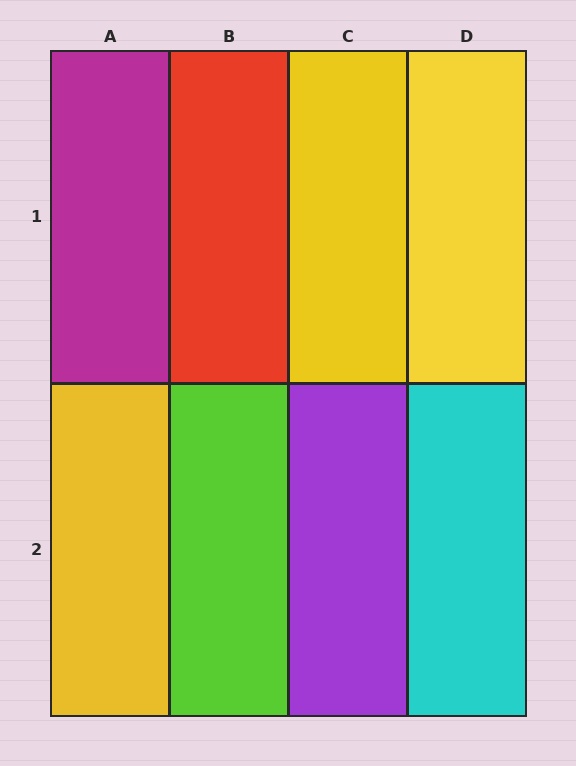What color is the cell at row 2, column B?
Lime.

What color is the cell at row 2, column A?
Yellow.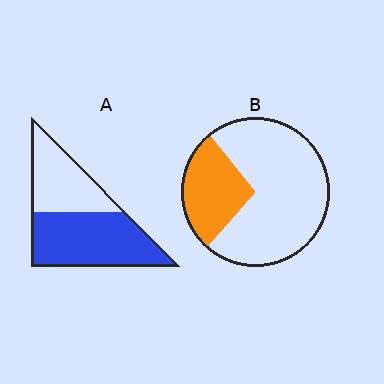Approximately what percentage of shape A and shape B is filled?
A is approximately 60% and B is approximately 30%.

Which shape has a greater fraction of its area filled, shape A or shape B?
Shape A.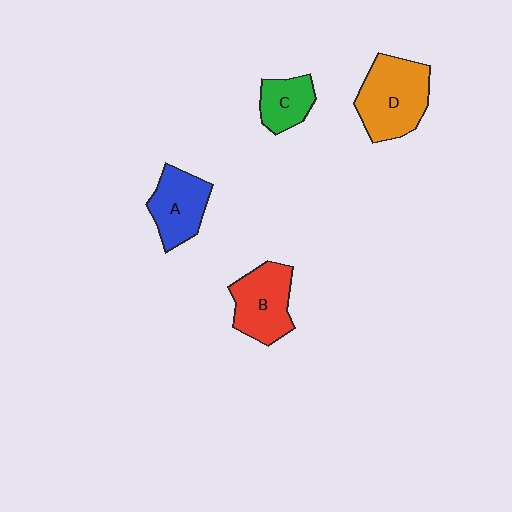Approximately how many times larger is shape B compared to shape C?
Approximately 1.6 times.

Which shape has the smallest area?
Shape C (green).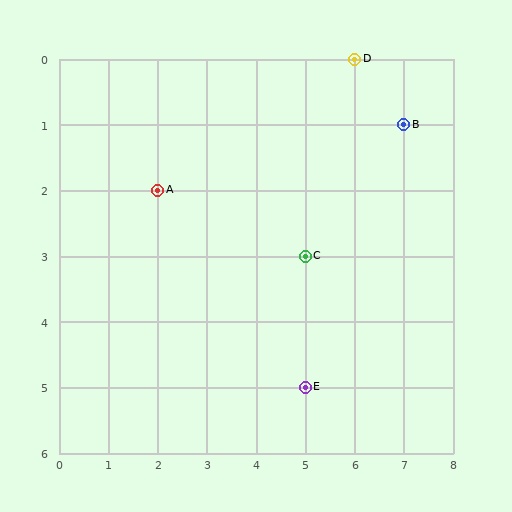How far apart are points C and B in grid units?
Points C and B are 2 columns and 2 rows apart (about 2.8 grid units diagonally).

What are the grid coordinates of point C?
Point C is at grid coordinates (5, 3).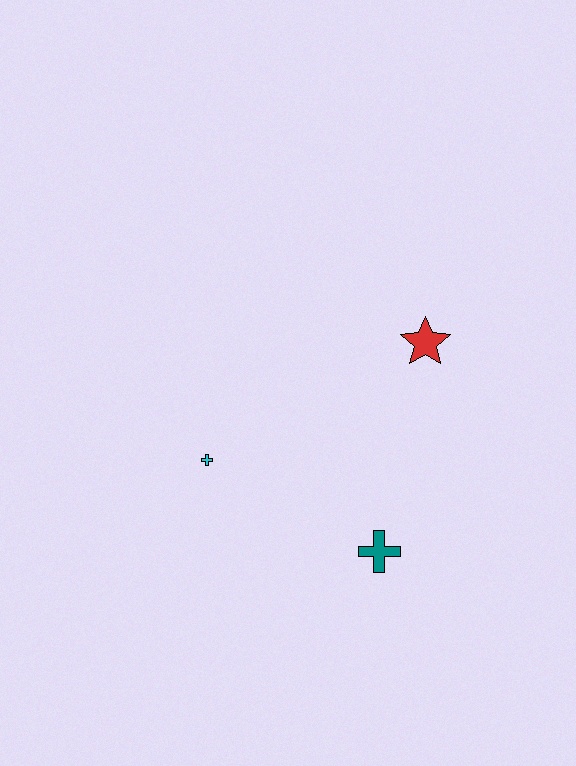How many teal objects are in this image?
There is 1 teal object.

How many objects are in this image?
There are 3 objects.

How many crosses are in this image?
There are 2 crosses.